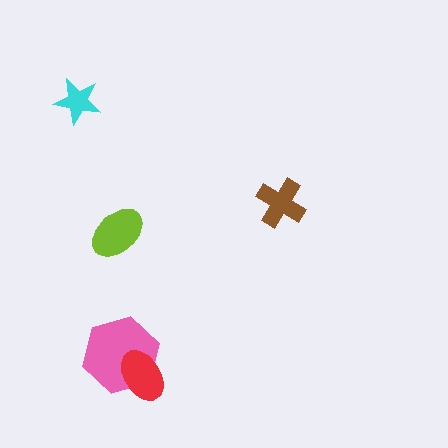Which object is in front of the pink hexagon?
The red ellipse is in front of the pink hexagon.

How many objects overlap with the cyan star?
0 objects overlap with the cyan star.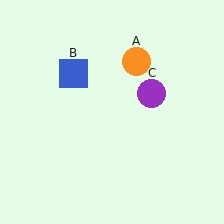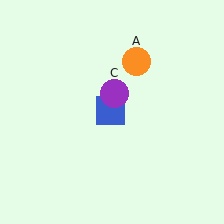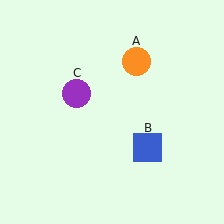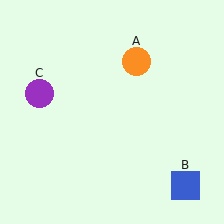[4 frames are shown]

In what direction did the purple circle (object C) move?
The purple circle (object C) moved left.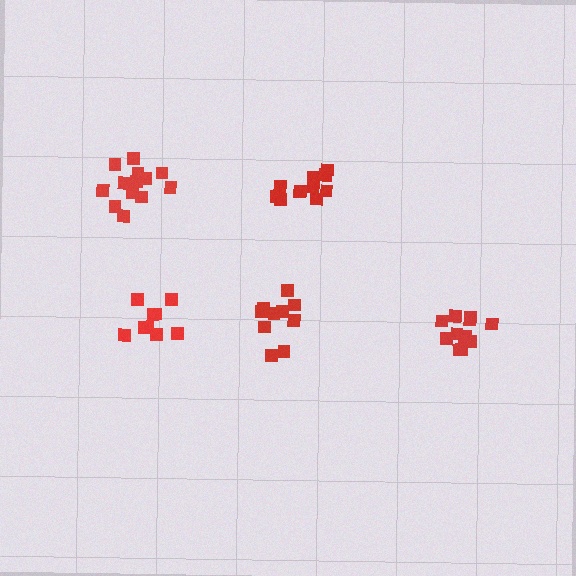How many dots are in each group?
Group 1: 10 dots, Group 2: 9 dots, Group 3: 11 dots, Group 4: 13 dots, Group 5: 12 dots (55 total).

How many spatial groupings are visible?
There are 5 spatial groupings.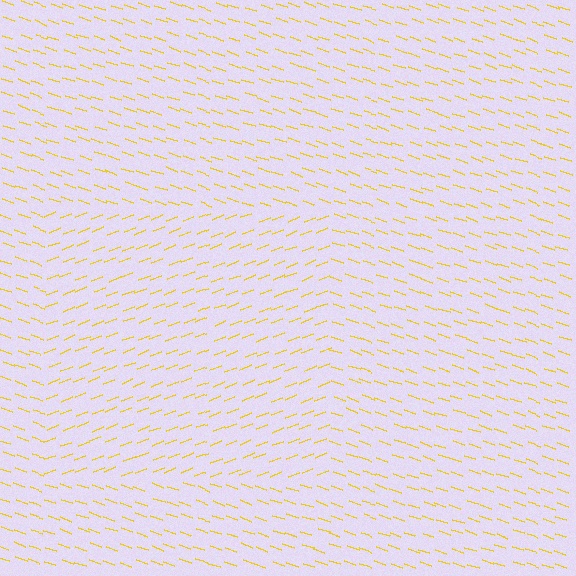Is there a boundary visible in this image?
Yes, there is a texture boundary formed by a change in line orientation.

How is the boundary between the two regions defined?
The boundary is defined purely by a change in line orientation (approximately 40 degrees difference). All lines are the same color and thickness.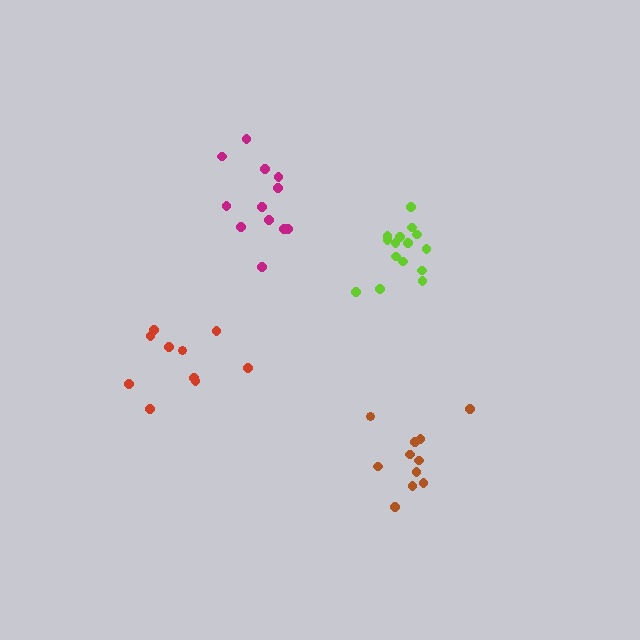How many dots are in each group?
Group 1: 12 dots, Group 2: 10 dots, Group 3: 15 dots, Group 4: 11 dots (48 total).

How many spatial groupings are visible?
There are 4 spatial groupings.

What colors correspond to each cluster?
The clusters are colored: magenta, red, lime, brown.